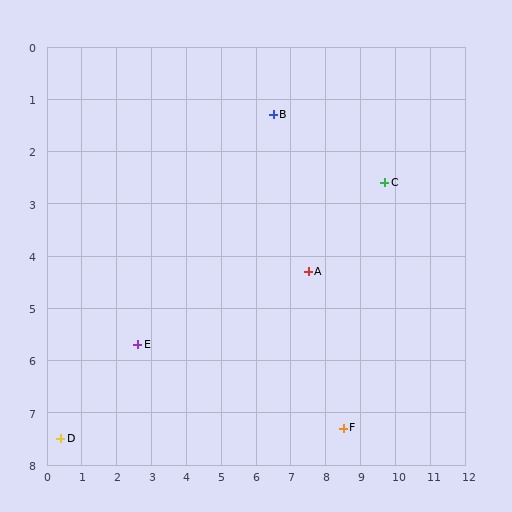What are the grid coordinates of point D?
Point D is at approximately (0.4, 7.5).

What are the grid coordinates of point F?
Point F is at approximately (8.5, 7.3).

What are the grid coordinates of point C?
Point C is at approximately (9.7, 2.6).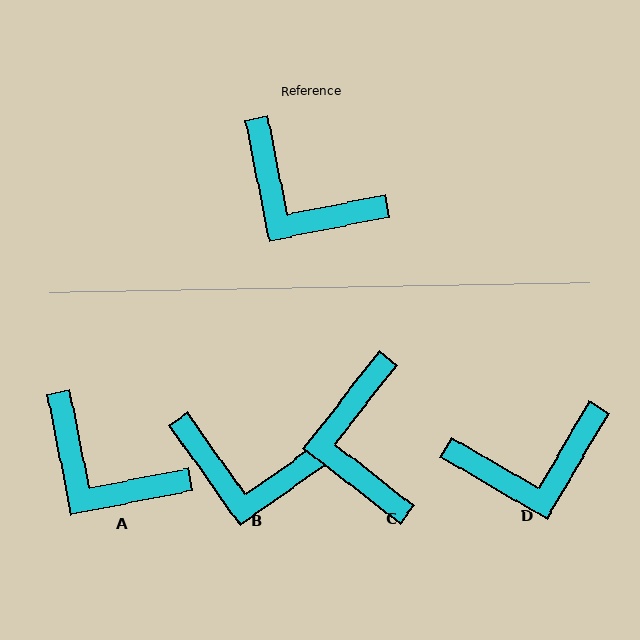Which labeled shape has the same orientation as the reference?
A.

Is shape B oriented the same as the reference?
No, it is off by about 24 degrees.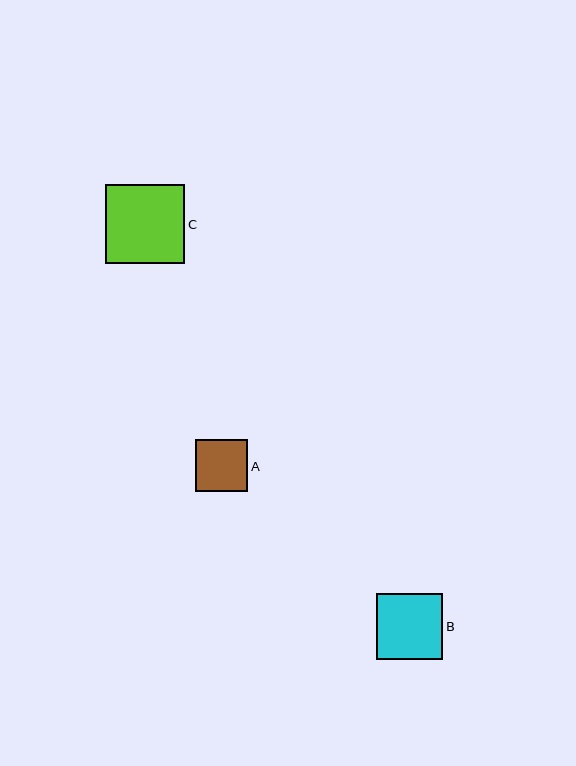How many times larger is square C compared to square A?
Square C is approximately 1.5 times the size of square A.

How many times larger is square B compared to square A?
Square B is approximately 1.3 times the size of square A.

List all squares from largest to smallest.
From largest to smallest: C, B, A.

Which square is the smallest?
Square A is the smallest with a size of approximately 52 pixels.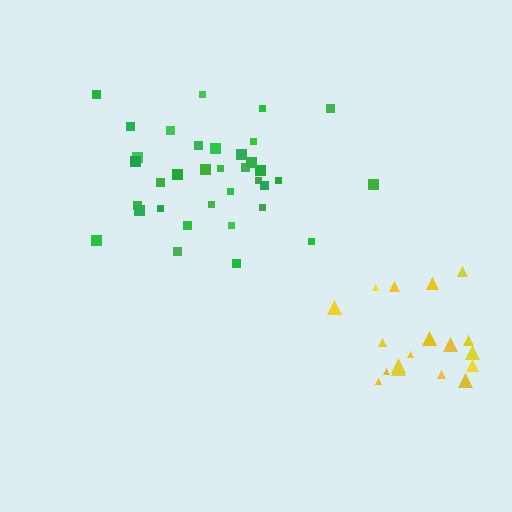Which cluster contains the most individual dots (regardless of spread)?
Green (35).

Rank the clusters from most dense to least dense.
yellow, green.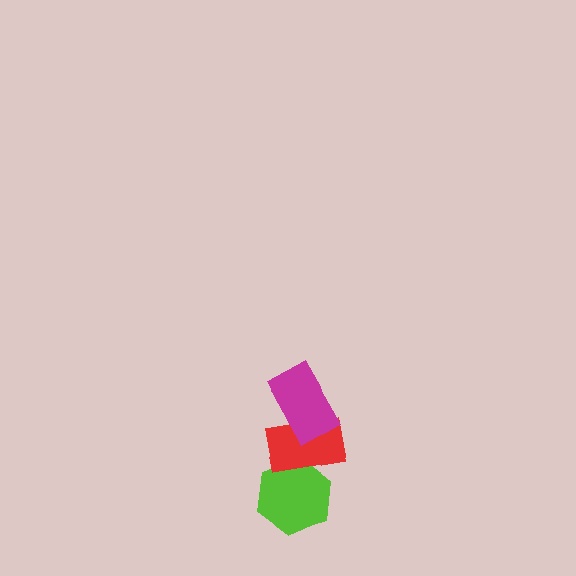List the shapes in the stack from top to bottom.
From top to bottom: the magenta rectangle, the red rectangle, the lime hexagon.